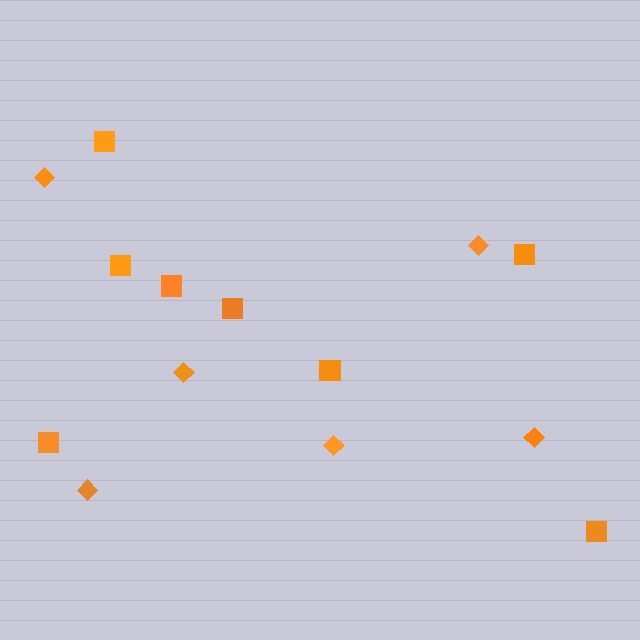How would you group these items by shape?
There are 2 groups: one group of diamonds (6) and one group of squares (8).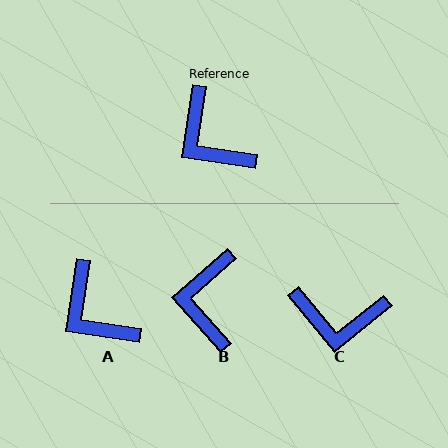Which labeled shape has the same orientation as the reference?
A.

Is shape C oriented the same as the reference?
No, it is off by about 48 degrees.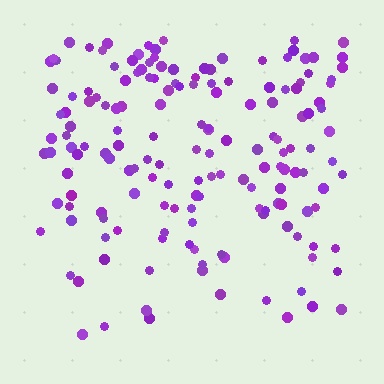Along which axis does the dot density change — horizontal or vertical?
Vertical.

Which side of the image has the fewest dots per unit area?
The bottom.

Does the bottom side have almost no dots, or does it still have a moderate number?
Still a moderate number, just noticeably fewer than the top.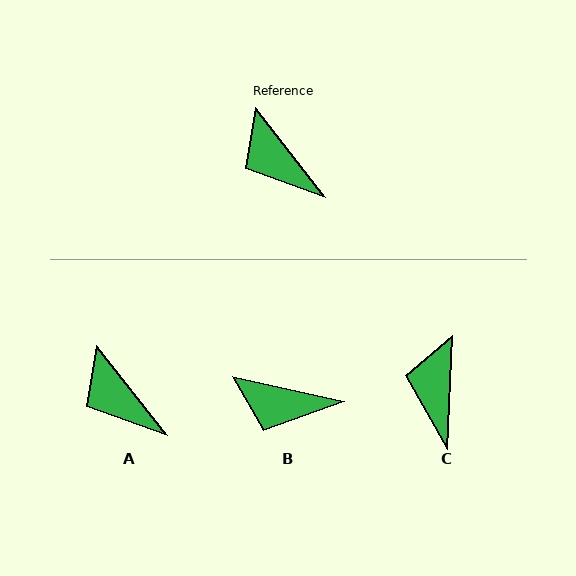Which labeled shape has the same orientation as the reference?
A.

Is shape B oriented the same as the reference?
No, it is off by about 39 degrees.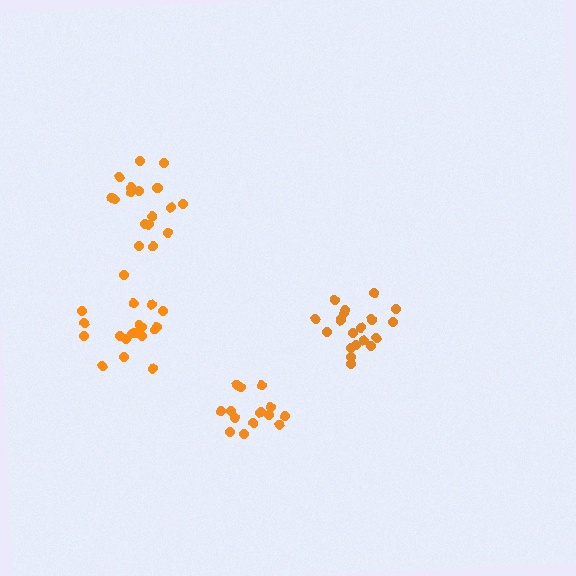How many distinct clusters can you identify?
There are 4 distinct clusters.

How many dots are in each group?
Group 1: 15 dots, Group 2: 17 dots, Group 3: 19 dots, Group 4: 19 dots (70 total).